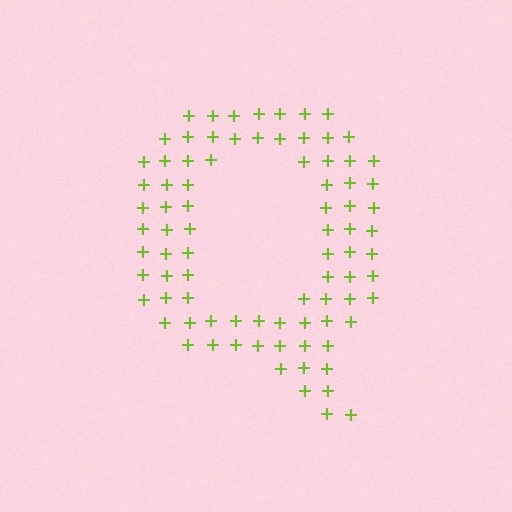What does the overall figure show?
The overall figure shows the letter Q.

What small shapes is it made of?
It is made of small plus signs.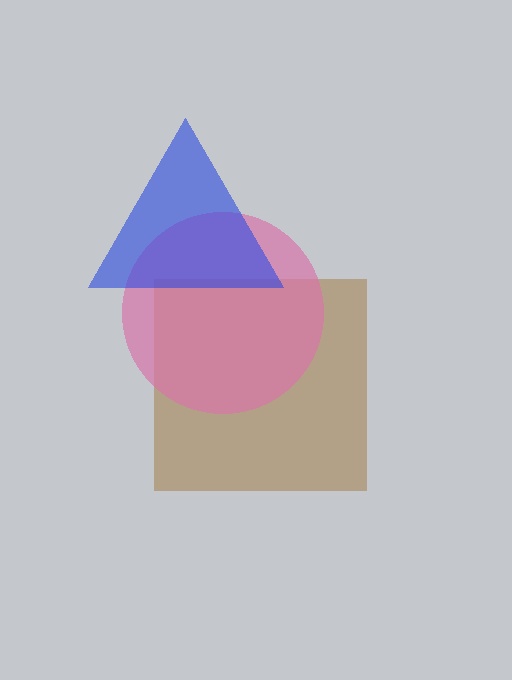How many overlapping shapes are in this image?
There are 3 overlapping shapes in the image.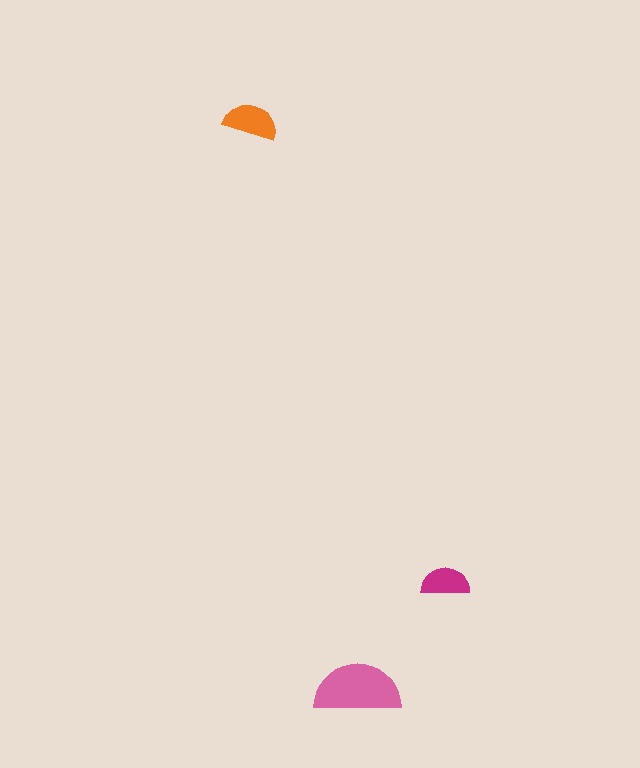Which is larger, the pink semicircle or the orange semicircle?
The pink one.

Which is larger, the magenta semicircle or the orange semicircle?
The orange one.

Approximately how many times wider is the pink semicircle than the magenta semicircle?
About 2 times wider.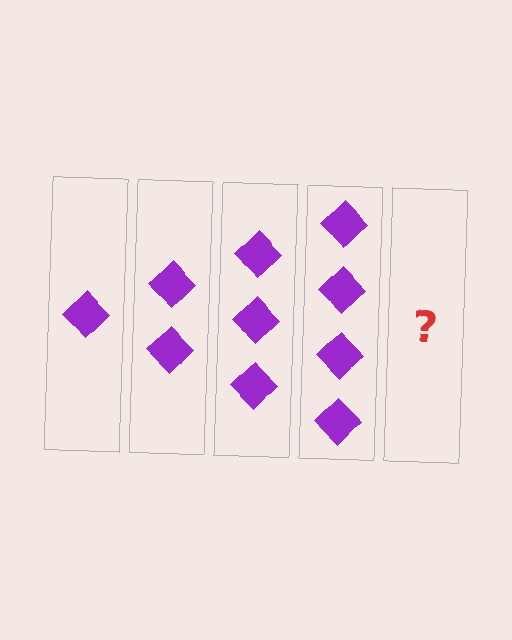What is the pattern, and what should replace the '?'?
The pattern is that each step adds one more diamond. The '?' should be 5 diamonds.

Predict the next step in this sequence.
The next step is 5 diamonds.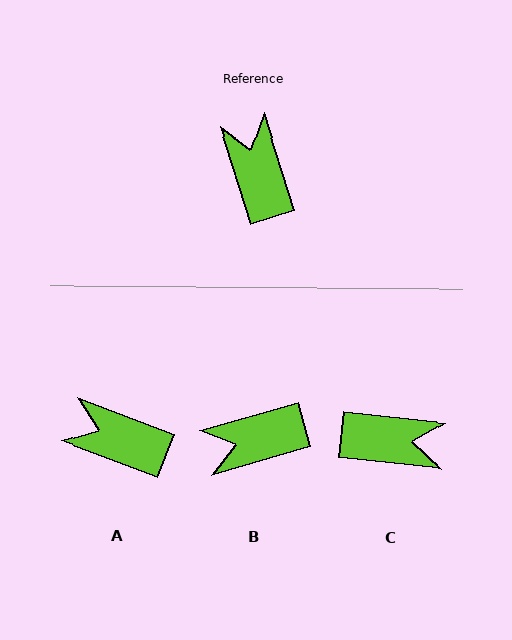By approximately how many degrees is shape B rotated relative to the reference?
Approximately 88 degrees counter-clockwise.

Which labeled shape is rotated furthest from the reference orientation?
C, about 114 degrees away.